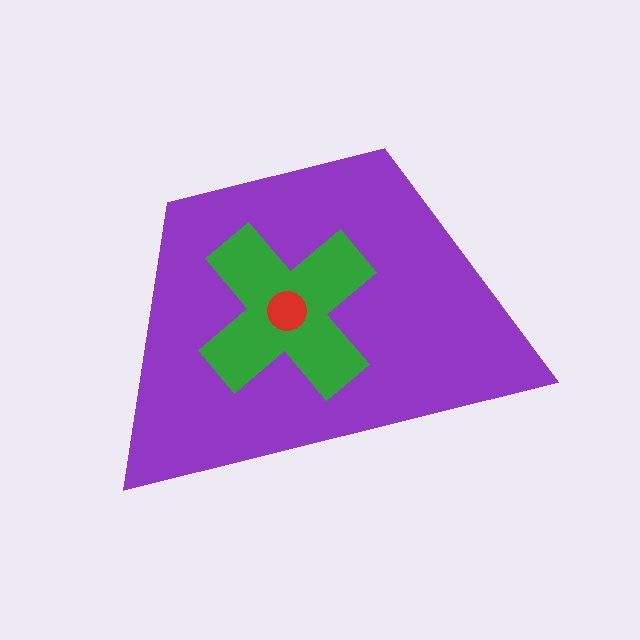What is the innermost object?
The red circle.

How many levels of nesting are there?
3.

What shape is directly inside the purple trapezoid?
The green cross.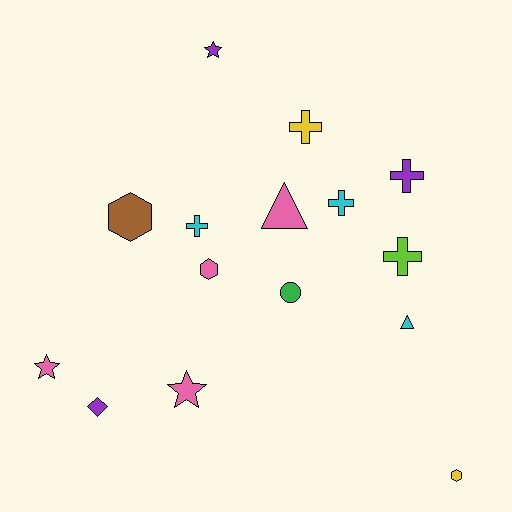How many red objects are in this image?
There are no red objects.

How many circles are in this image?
There is 1 circle.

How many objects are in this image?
There are 15 objects.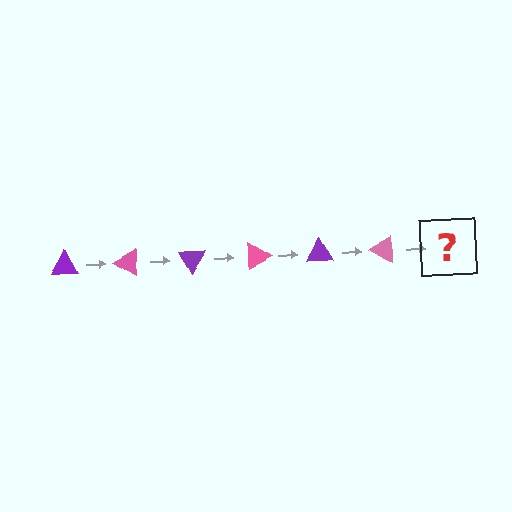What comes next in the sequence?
The next element should be a purple triangle, rotated 180 degrees from the start.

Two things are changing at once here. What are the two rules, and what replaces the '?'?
The two rules are that it rotates 30 degrees each step and the color cycles through purple and pink. The '?' should be a purple triangle, rotated 180 degrees from the start.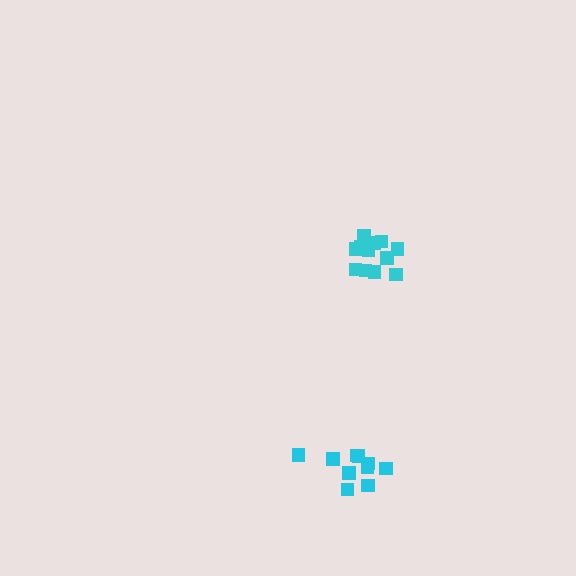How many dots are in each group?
Group 1: 10 dots, Group 2: 12 dots (22 total).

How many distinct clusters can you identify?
There are 2 distinct clusters.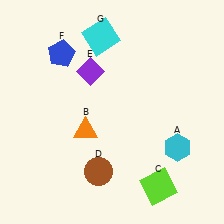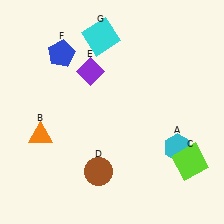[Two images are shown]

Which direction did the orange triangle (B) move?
The orange triangle (B) moved left.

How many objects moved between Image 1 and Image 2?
2 objects moved between the two images.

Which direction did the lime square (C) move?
The lime square (C) moved right.